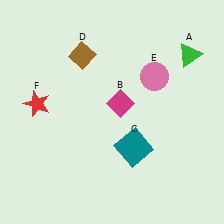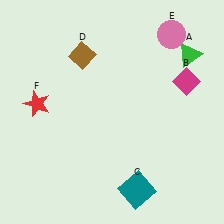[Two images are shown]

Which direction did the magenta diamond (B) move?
The magenta diamond (B) moved right.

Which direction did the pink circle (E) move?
The pink circle (E) moved up.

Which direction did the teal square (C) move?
The teal square (C) moved down.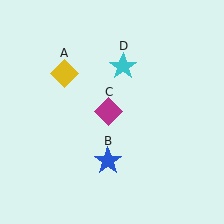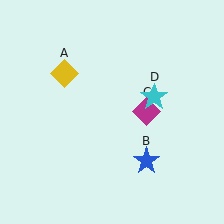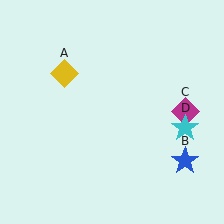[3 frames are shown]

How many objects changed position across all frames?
3 objects changed position: blue star (object B), magenta diamond (object C), cyan star (object D).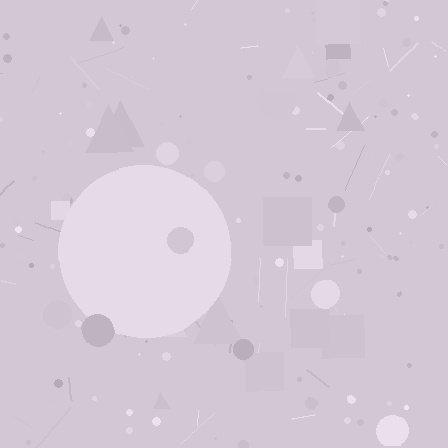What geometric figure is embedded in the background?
A circle is embedded in the background.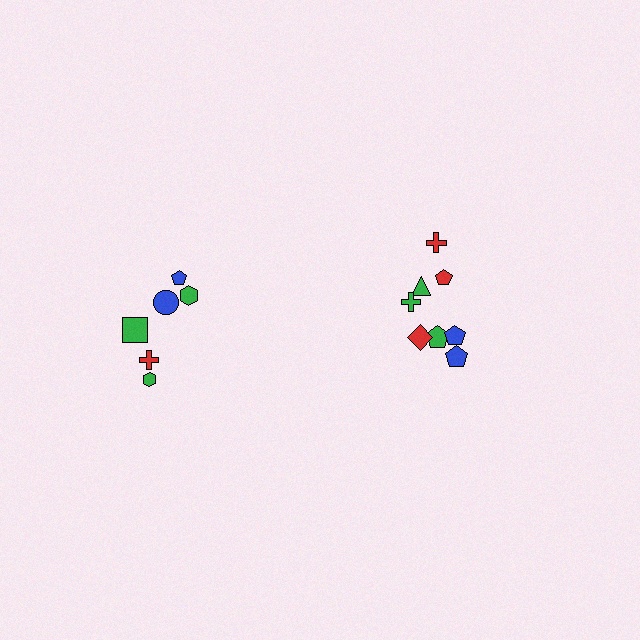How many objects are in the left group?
There are 6 objects.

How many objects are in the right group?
There are 8 objects.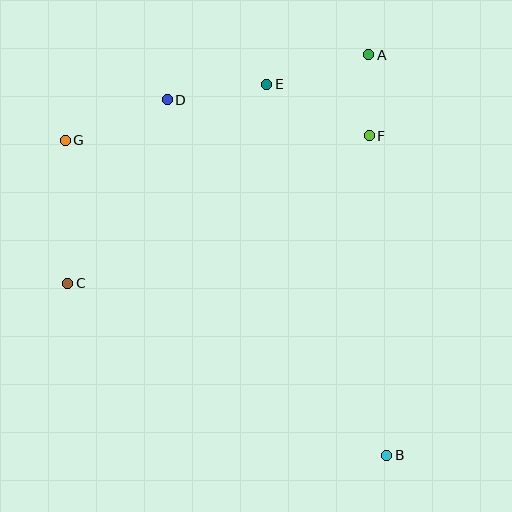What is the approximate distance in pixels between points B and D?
The distance between B and D is approximately 418 pixels.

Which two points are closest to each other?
Points A and F are closest to each other.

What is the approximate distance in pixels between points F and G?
The distance between F and G is approximately 304 pixels.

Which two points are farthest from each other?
Points B and G are farthest from each other.